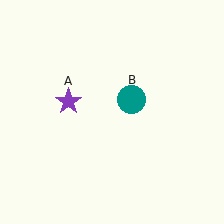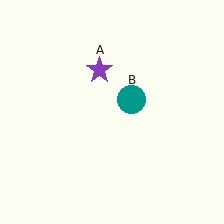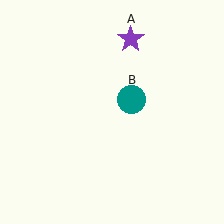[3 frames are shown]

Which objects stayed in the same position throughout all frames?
Teal circle (object B) remained stationary.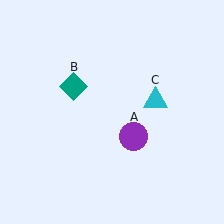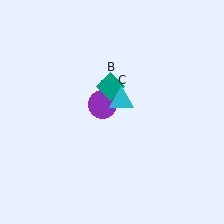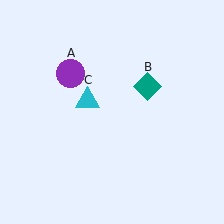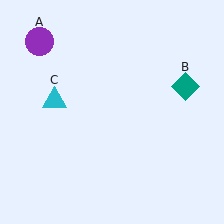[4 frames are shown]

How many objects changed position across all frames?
3 objects changed position: purple circle (object A), teal diamond (object B), cyan triangle (object C).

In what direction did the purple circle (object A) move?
The purple circle (object A) moved up and to the left.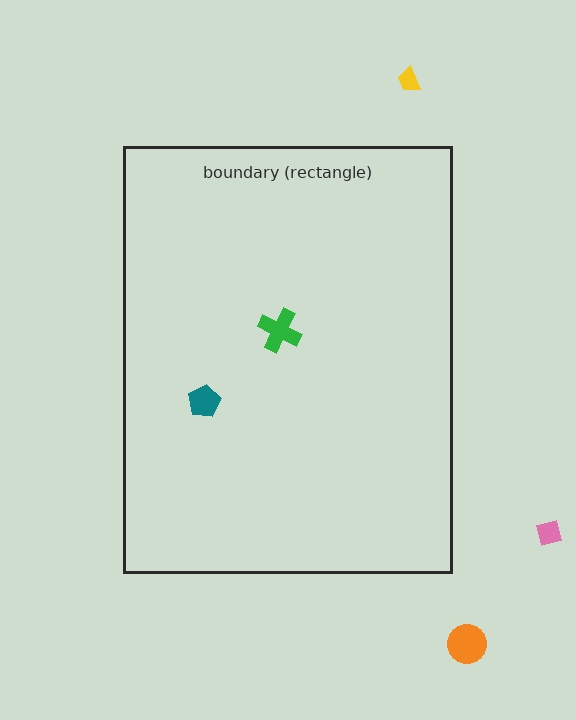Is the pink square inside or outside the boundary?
Outside.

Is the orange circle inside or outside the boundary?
Outside.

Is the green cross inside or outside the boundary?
Inside.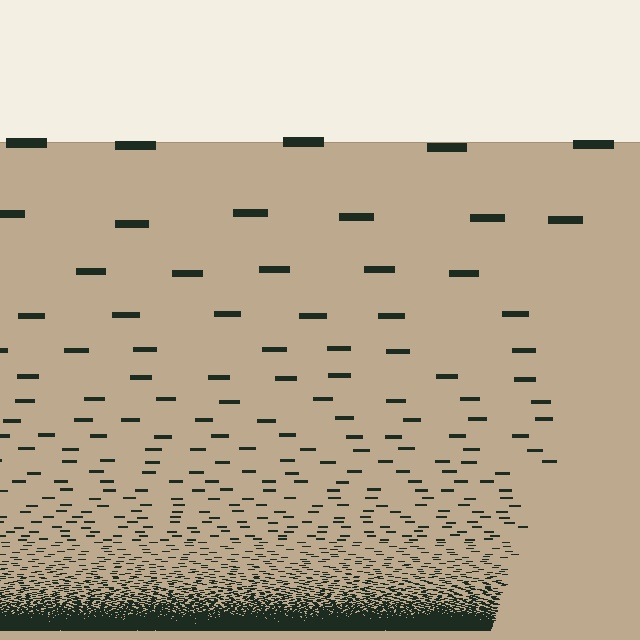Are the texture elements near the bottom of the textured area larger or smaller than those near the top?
Smaller. The gradient is inverted — elements near the bottom are smaller and denser.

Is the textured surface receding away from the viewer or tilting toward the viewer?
The surface appears to tilt toward the viewer. Texture elements get larger and sparser toward the top.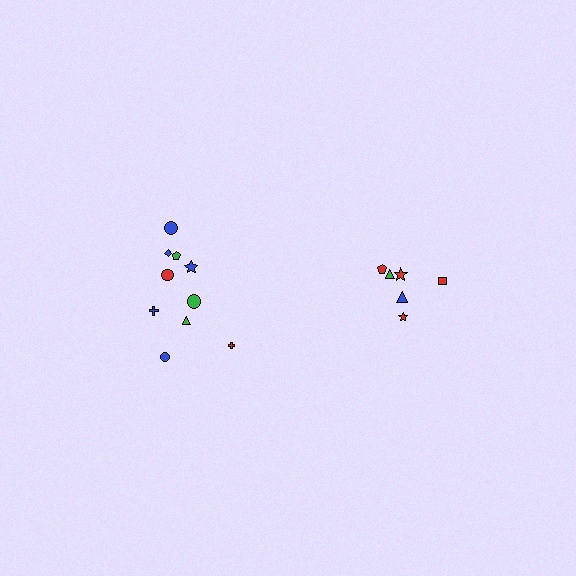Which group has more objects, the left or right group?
The left group.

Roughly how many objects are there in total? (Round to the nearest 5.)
Roughly 15 objects in total.